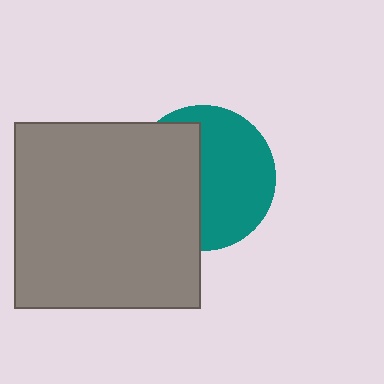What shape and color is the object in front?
The object in front is a gray square.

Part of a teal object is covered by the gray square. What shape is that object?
It is a circle.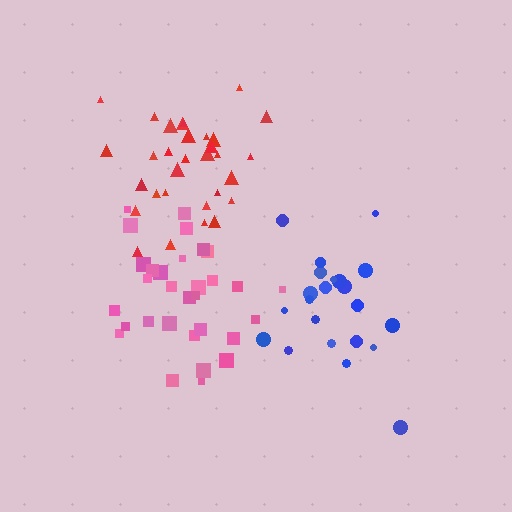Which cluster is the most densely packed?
Red.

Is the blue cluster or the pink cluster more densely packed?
Pink.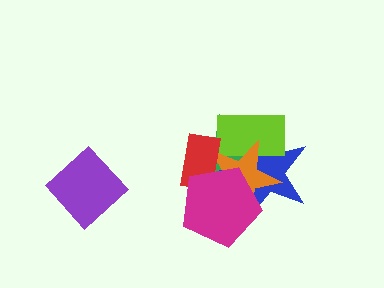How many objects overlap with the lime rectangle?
3 objects overlap with the lime rectangle.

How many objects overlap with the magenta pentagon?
4 objects overlap with the magenta pentagon.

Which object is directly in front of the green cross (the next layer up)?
The blue star is directly in front of the green cross.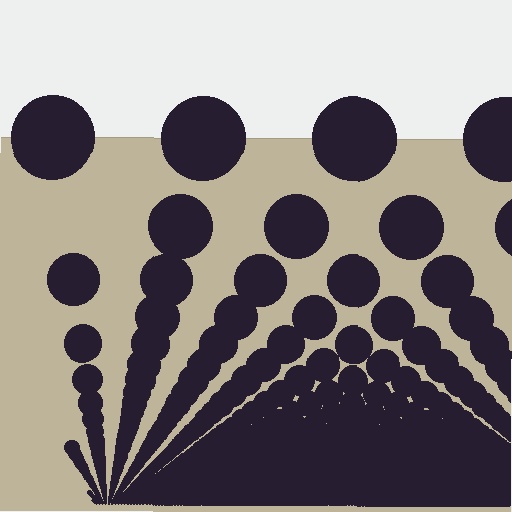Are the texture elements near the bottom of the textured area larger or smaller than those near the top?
Smaller. The gradient is inverted — elements near the bottom are smaller and denser.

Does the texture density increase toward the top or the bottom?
Density increases toward the bottom.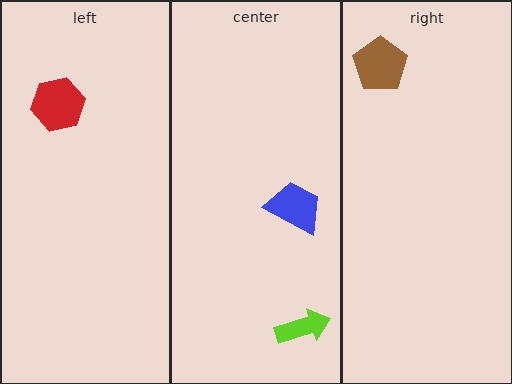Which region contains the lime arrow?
The center region.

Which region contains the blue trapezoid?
The center region.